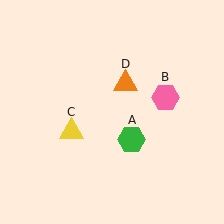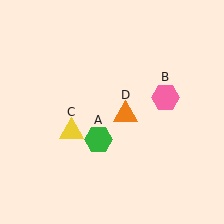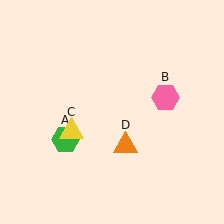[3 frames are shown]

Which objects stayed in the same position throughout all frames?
Pink hexagon (object B) and yellow triangle (object C) remained stationary.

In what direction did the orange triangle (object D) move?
The orange triangle (object D) moved down.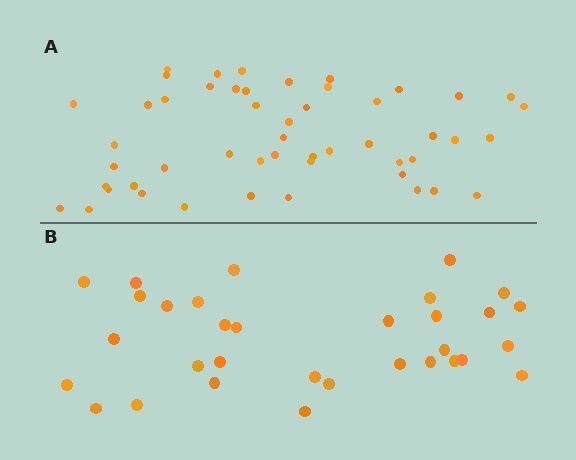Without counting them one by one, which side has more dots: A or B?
Region A (the top region) has more dots.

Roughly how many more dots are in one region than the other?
Region A has approximately 20 more dots than region B.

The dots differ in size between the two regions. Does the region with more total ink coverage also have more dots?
No. Region B has more total ink coverage because its dots are larger, but region A actually contains more individual dots. Total area can be misleading — the number of items is what matters here.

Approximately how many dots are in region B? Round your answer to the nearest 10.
About 30 dots. (The exact count is 32, which rounds to 30.)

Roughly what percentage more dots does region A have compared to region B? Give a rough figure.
About 55% more.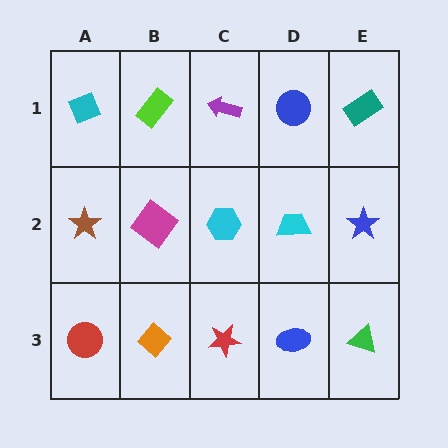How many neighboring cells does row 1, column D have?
3.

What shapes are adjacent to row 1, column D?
A cyan trapezoid (row 2, column D), a purple arrow (row 1, column C), a teal rectangle (row 1, column E).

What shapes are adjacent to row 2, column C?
A purple arrow (row 1, column C), a red star (row 3, column C), a magenta diamond (row 2, column B), a cyan trapezoid (row 2, column D).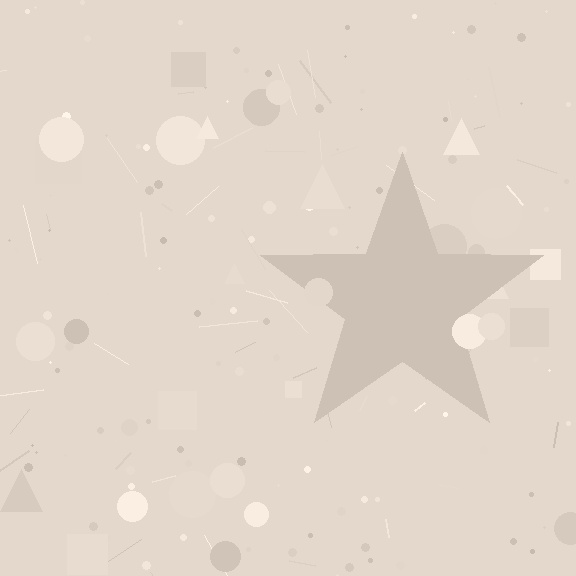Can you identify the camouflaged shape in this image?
The camouflaged shape is a star.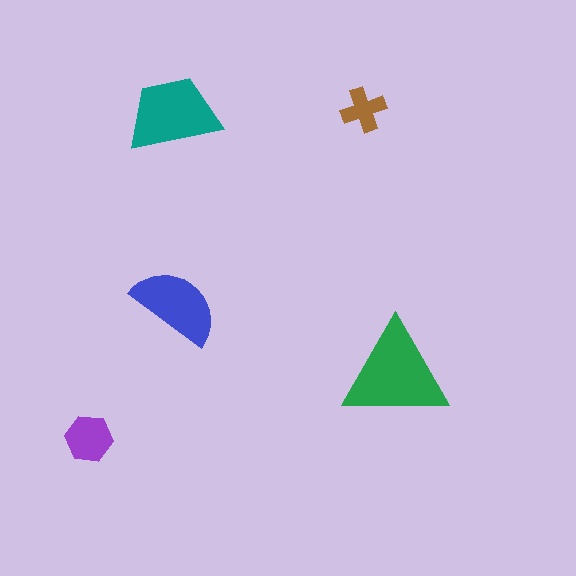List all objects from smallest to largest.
The brown cross, the purple hexagon, the blue semicircle, the teal trapezoid, the green triangle.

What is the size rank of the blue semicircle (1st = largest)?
3rd.